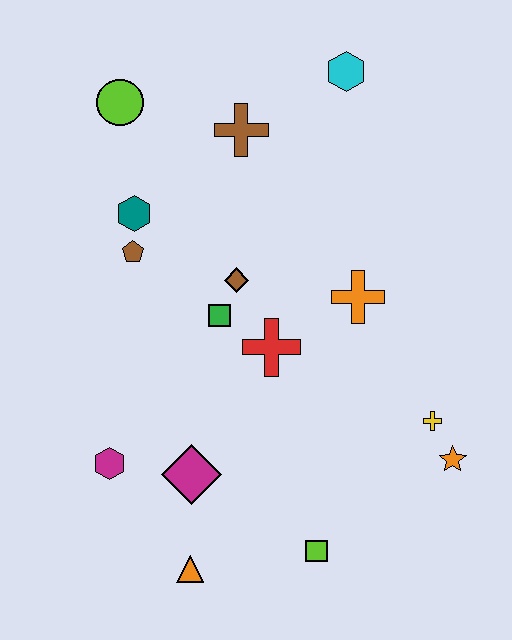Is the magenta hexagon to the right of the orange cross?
No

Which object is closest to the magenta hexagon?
The magenta diamond is closest to the magenta hexagon.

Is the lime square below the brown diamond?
Yes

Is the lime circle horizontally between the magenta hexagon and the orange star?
Yes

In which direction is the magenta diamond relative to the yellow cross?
The magenta diamond is to the left of the yellow cross.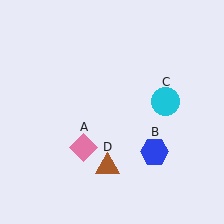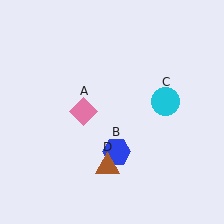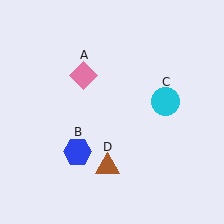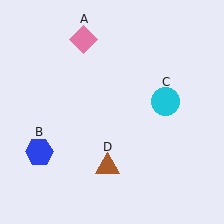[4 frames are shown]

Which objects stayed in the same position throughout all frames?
Cyan circle (object C) and brown triangle (object D) remained stationary.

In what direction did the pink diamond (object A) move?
The pink diamond (object A) moved up.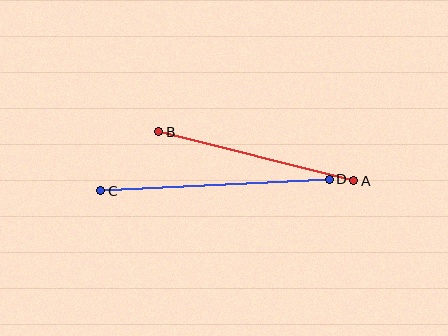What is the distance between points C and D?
The distance is approximately 229 pixels.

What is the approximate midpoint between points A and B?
The midpoint is at approximately (256, 156) pixels.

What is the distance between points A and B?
The distance is approximately 201 pixels.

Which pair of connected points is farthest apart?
Points C and D are farthest apart.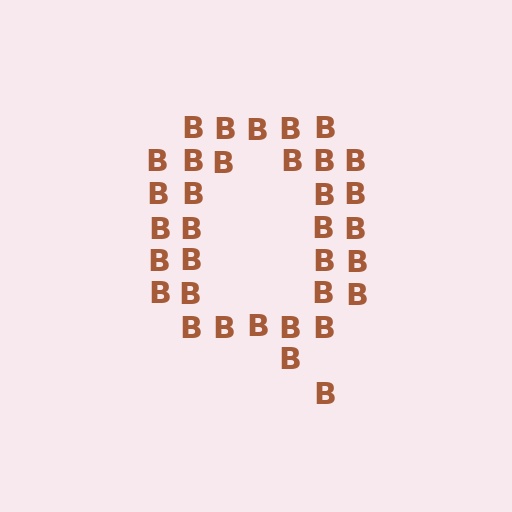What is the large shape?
The large shape is the letter Q.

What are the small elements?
The small elements are letter B's.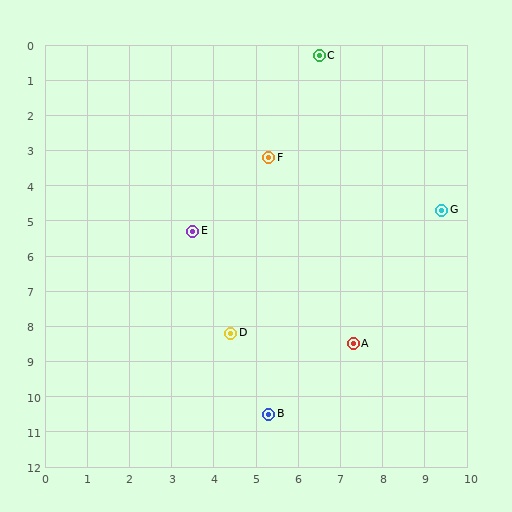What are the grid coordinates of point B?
Point B is at approximately (5.3, 10.5).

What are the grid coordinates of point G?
Point G is at approximately (9.4, 4.7).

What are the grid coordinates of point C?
Point C is at approximately (6.5, 0.3).